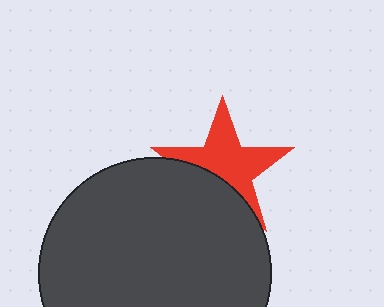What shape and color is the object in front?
The object in front is a dark gray circle.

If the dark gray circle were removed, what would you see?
You would see the complete red star.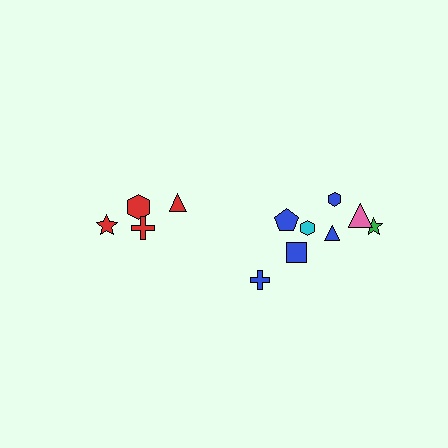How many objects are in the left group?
There are 4 objects.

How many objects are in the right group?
There are 8 objects.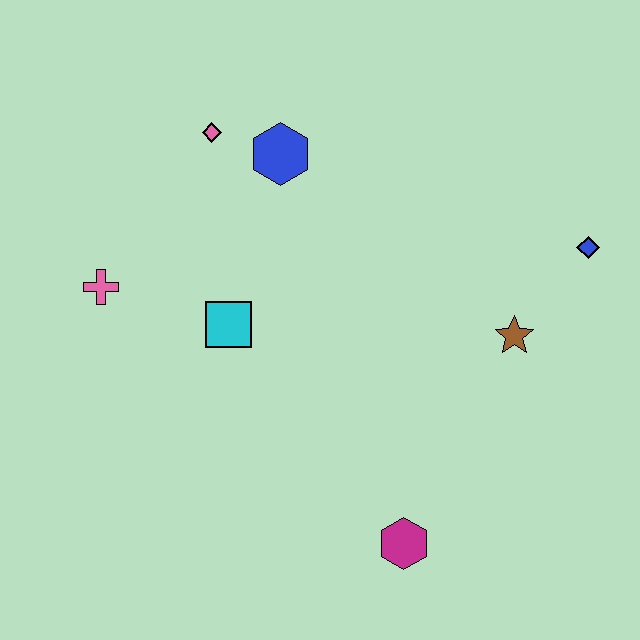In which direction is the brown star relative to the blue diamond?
The brown star is below the blue diamond.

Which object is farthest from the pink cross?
The blue diamond is farthest from the pink cross.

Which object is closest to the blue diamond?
The brown star is closest to the blue diamond.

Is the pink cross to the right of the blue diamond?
No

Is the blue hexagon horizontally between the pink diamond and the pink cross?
No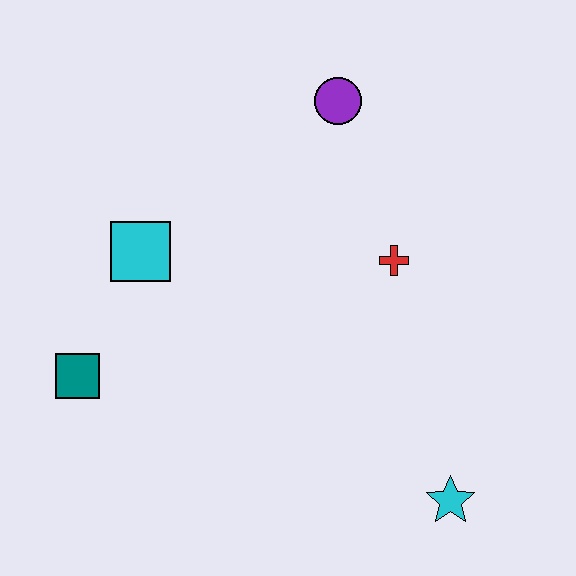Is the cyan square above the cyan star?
Yes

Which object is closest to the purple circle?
The red cross is closest to the purple circle.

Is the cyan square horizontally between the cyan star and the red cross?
No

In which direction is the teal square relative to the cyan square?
The teal square is below the cyan square.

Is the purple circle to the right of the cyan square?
Yes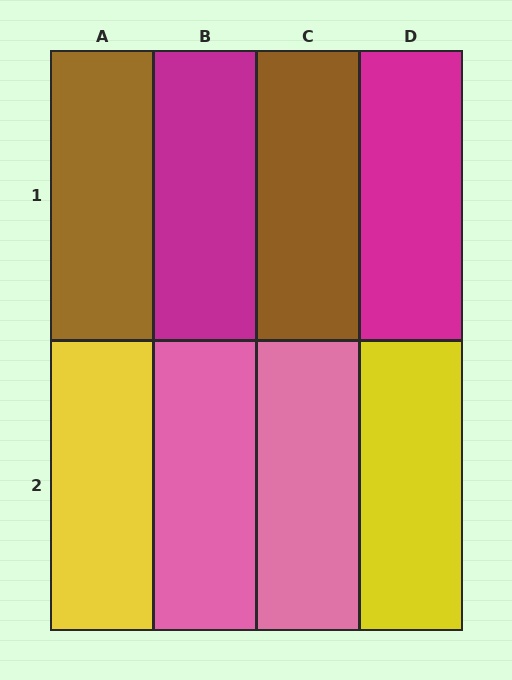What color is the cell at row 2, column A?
Yellow.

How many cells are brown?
2 cells are brown.